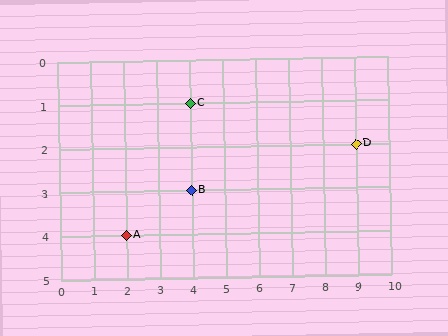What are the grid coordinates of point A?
Point A is at grid coordinates (2, 4).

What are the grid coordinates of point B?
Point B is at grid coordinates (4, 3).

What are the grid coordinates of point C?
Point C is at grid coordinates (4, 1).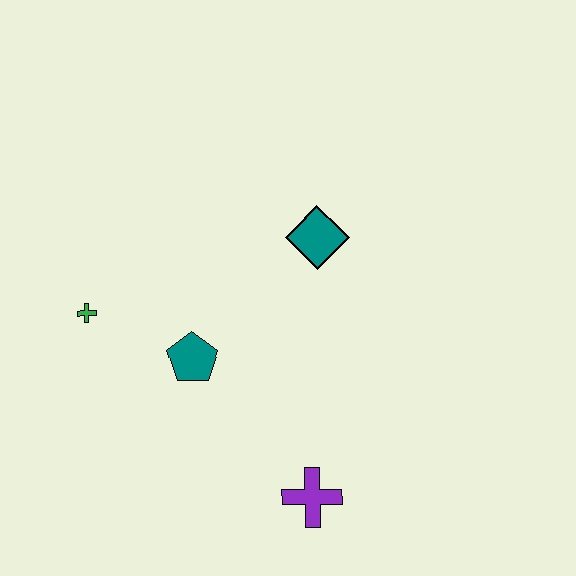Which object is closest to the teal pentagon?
The green cross is closest to the teal pentagon.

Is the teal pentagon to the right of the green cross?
Yes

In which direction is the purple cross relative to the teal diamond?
The purple cross is below the teal diamond.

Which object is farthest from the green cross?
The purple cross is farthest from the green cross.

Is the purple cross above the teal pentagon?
No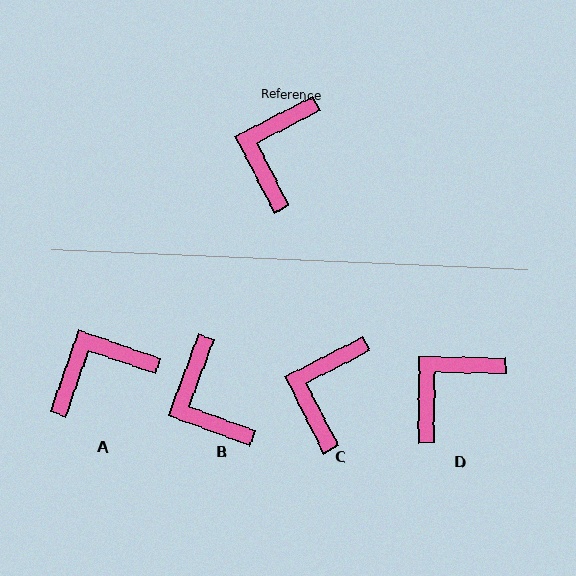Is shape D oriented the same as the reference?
No, it is off by about 28 degrees.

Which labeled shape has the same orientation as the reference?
C.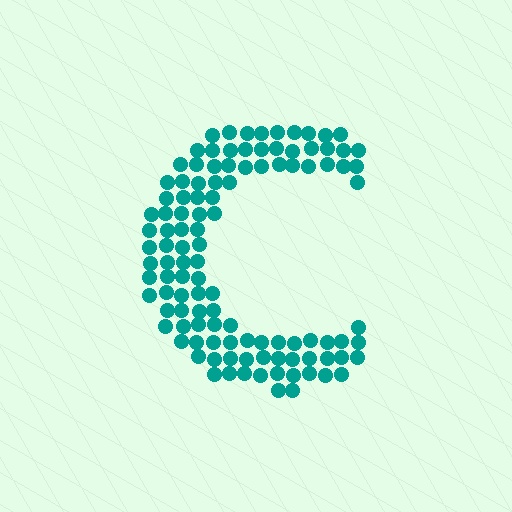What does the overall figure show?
The overall figure shows the letter C.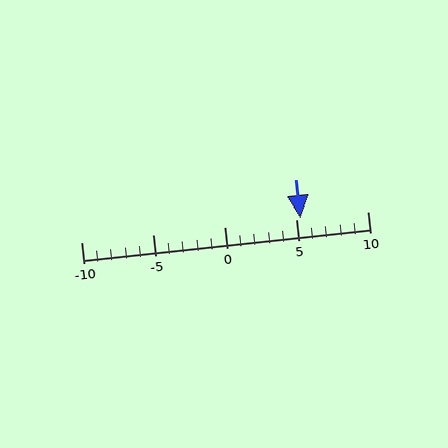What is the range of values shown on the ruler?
The ruler shows values from -10 to 10.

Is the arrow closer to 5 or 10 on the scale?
The arrow is closer to 5.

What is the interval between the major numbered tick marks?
The major tick marks are spaced 5 units apart.